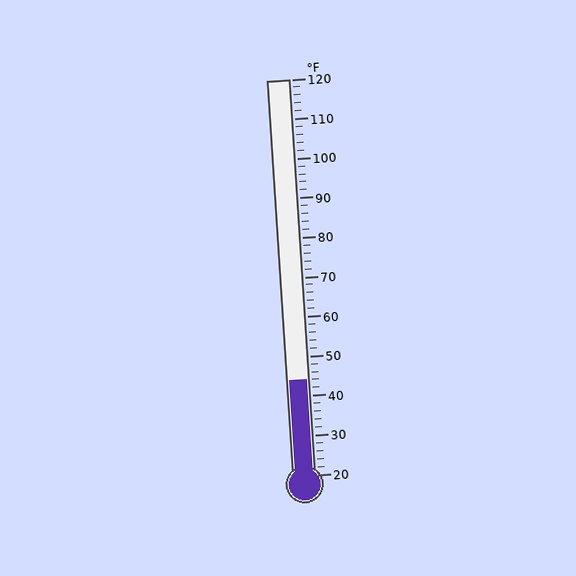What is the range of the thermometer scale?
The thermometer scale ranges from 20°F to 120°F.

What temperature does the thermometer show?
The thermometer shows approximately 44°F.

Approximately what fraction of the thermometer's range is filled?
The thermometer is filled to approximately 25% of its range.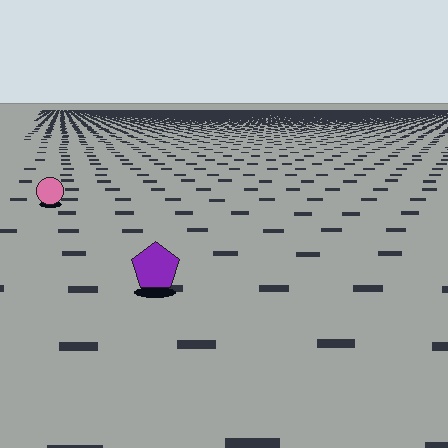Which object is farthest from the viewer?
The pink circle is farthest from the viewer. It appears smaller and the ground texture around it is denser.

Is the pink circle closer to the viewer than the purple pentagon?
No. The purple pentagon is closer — you can tell from the texture gradient: the ground texture is coarser near it.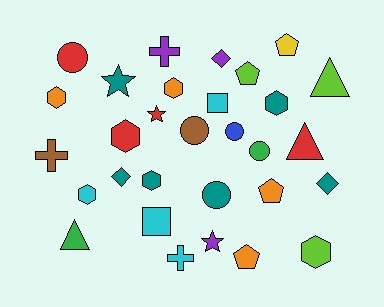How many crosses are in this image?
There are 3 crosses.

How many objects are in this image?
There are 30 objects.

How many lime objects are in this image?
There are 3 lime objects.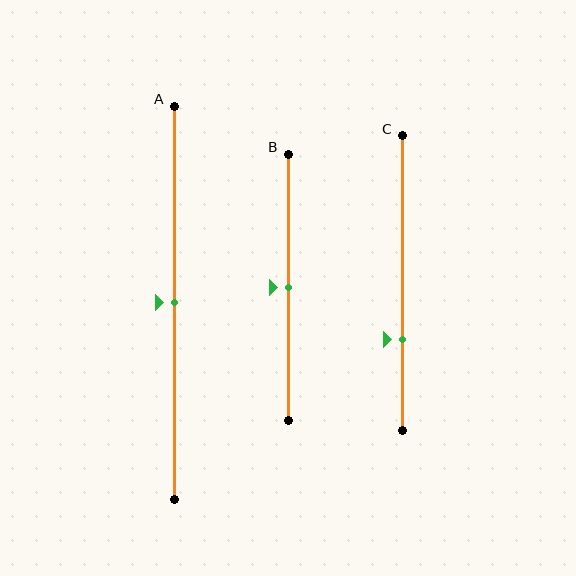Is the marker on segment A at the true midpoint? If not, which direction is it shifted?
Yes, the marker on segment A is at the true midpoint.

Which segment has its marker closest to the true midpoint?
Segment A has its marker closest to the true midpoint.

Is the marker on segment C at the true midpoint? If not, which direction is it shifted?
No, the marker on segment C is shifted downward by about 19% of the segment length.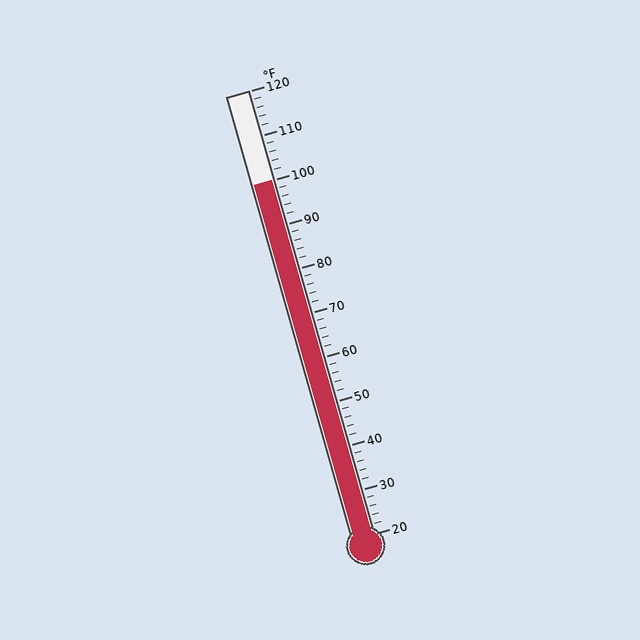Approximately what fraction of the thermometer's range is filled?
The thermometer is filled to approximately 80% of its range.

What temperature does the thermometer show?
The thermometer shows approximately 100°F.